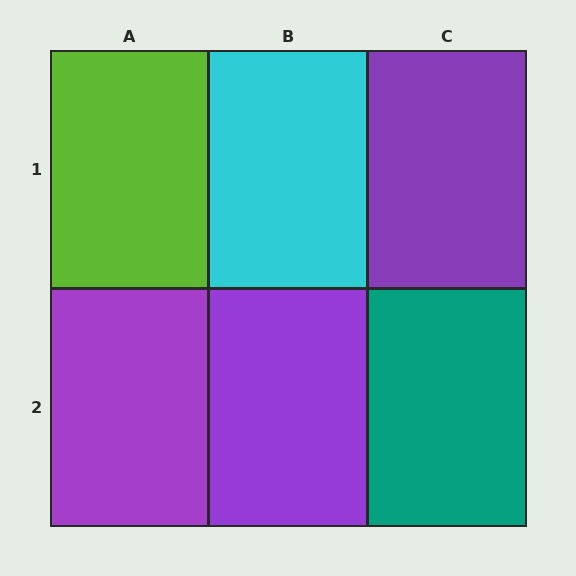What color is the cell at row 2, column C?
Teal.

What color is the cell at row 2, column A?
Purple.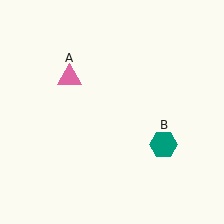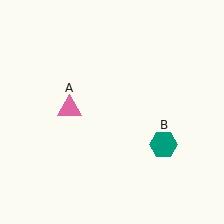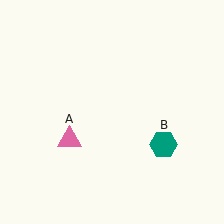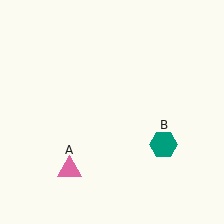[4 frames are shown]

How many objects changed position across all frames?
1 object changed position: pink triangle (object A).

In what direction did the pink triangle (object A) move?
The pink triangle (object A) moved down.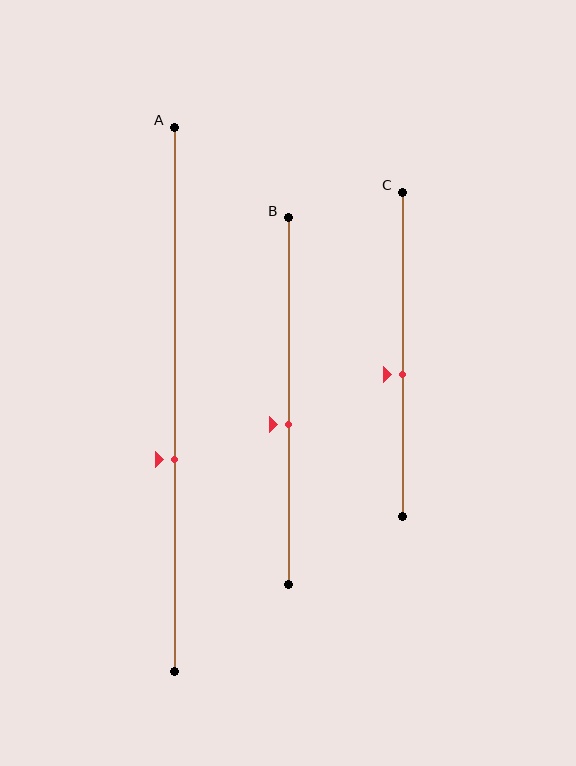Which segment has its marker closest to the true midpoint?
Segment B has its marker closest to the true midpoint.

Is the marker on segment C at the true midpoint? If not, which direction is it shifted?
No, the marker on segment C is shifted downward by about 6% of the segment length.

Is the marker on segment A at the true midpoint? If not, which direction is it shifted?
No, the marker on segment A is shifted downward by about 11% of the segment length.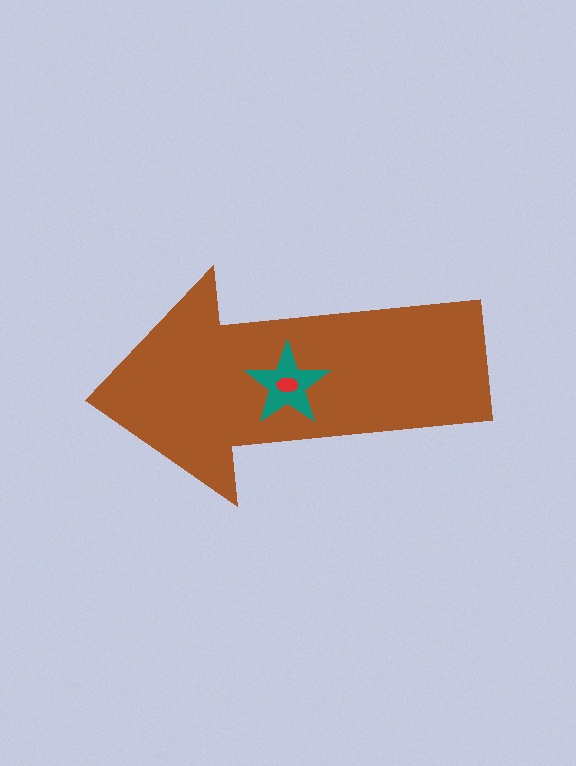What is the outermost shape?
The brown arrow.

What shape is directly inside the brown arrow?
The teal star.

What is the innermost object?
The red ellipse.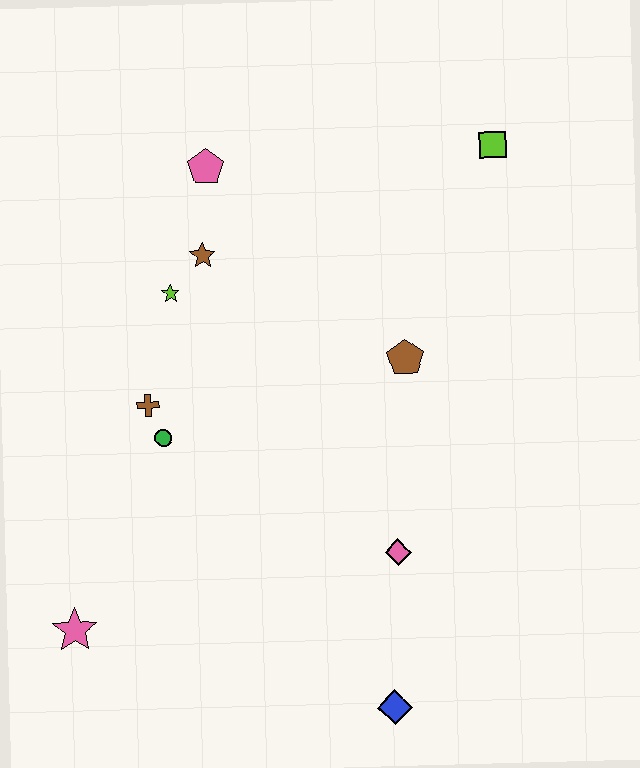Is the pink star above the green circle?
No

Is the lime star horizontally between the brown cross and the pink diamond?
Yes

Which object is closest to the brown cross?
The green circle is closest to the brown cross.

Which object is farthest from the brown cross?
The lime square is farthest from the brown cross.